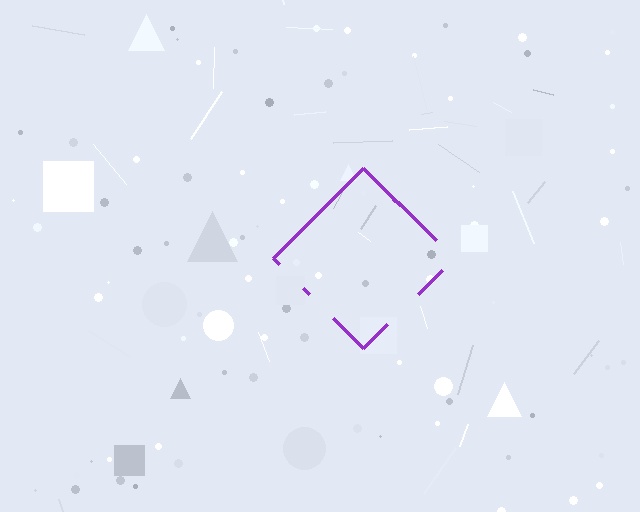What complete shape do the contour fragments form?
The contour fragments form a diamond.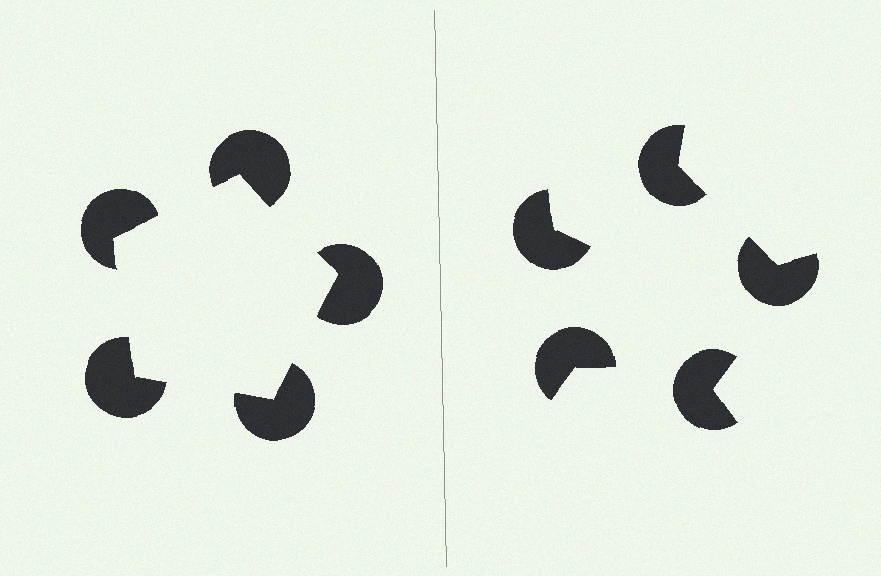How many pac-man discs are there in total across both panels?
10 — 5 on each side.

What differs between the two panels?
The pac-man discs are positioned identically on both sides; only the wedge orientations differ. On the left they align to a pentagon; on the right they are misaligned.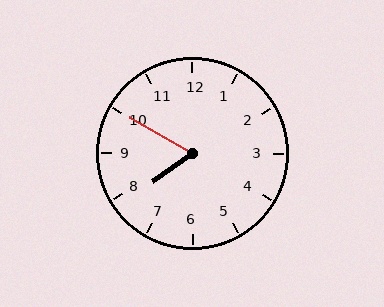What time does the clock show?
7:50.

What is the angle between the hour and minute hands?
Approximately 65 degrees.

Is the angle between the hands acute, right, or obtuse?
It is acute.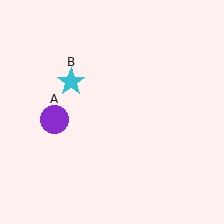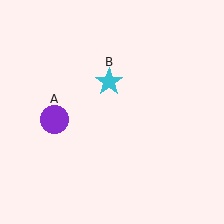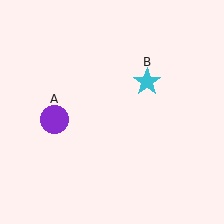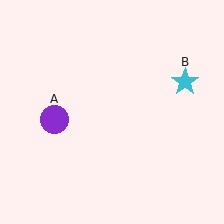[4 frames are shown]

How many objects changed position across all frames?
1 object changed position: cyan star (object B).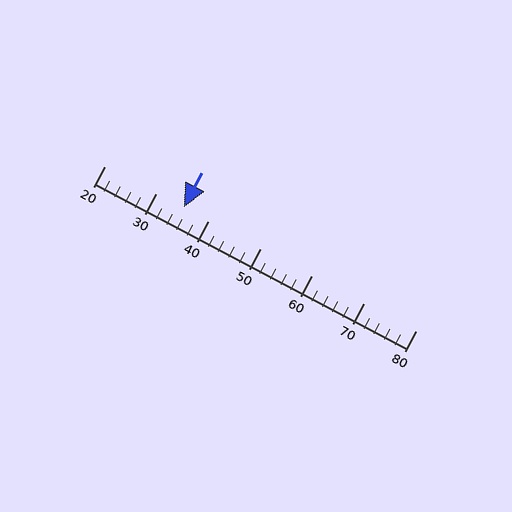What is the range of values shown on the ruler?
The ruler shows values from 20 to 80.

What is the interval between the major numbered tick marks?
The major tick marks are spaced 10 units apart.